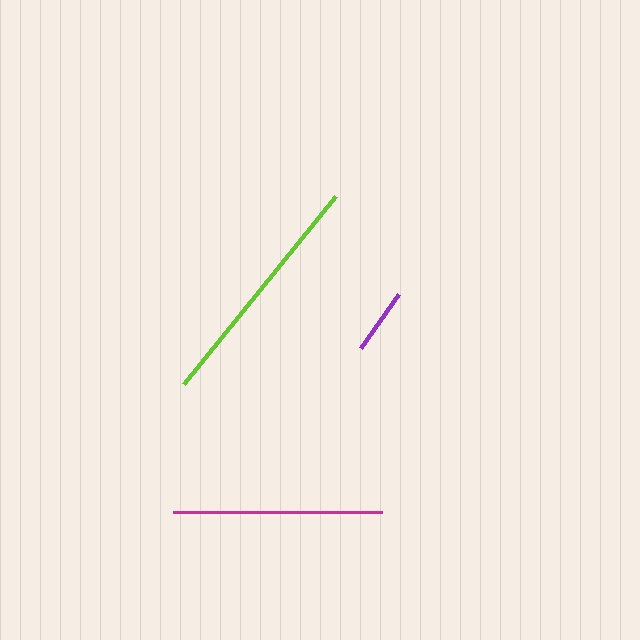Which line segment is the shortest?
The purple line is the shortest at approximately 67 pixels.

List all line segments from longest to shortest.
From longest to shortest: lime, magenta, purple.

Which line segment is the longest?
The lime line is the longest at approximately 241 pixels.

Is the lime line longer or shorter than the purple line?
The lime line is longer than the purple line.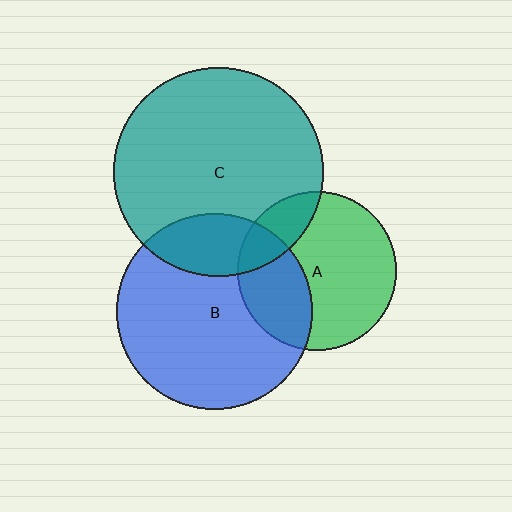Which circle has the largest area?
Circle C (teal).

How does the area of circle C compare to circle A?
Approximately 1.7 times.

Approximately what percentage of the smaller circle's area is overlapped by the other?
Approximately 20%.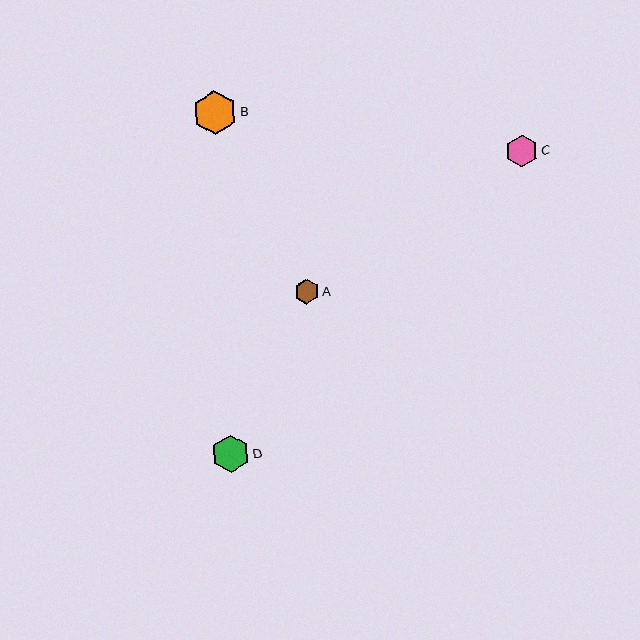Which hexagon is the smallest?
Hexagon A is the smallest with a size of approximately 24 pixels.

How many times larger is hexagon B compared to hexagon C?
Hexagon B is approximately 1.4 times the size of hexagon C.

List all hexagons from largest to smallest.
From largest to smallest: B, D, C, A.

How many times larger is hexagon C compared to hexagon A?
Hexagon C is approximately 1.3 times the size of hexagon A.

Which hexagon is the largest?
Hexagon B is the largest with a size of approximately 45 pixels.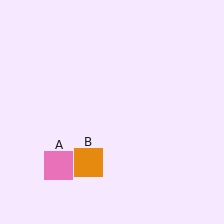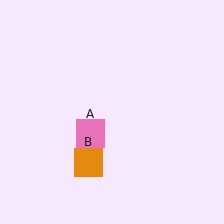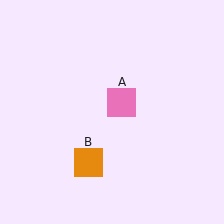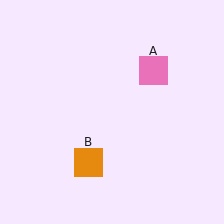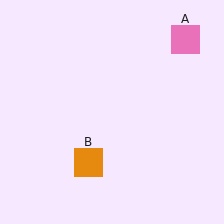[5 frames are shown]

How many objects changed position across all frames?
1 object changed position: pink square (object A).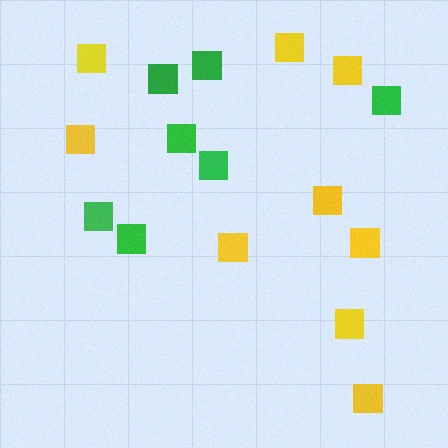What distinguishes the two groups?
There are 2 groups: one group of green squares (7) and one group of yellow squares (9).